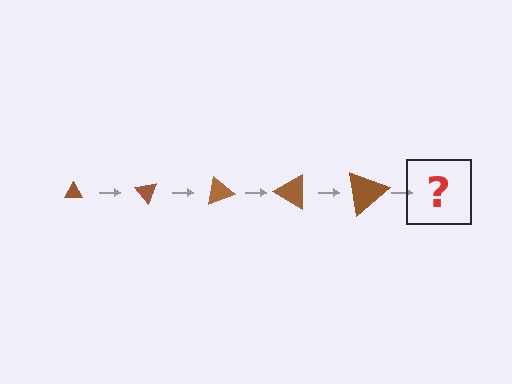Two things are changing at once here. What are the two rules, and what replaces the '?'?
The two rules are that the triangle grows larger each step and it rotates 50 degrees each step. The '?' should be a triangle, larger than the previous one and rotated 250 degrees from the start.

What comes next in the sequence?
The next element should be a triangle, larger than the previous one and rotated 250 degrees from the start.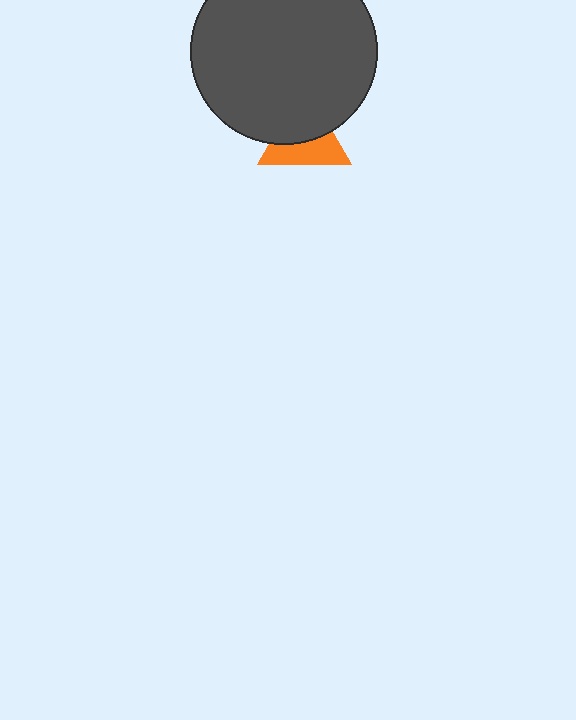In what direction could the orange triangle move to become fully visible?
The orange triangle could move down. That would shift it out from behind the dark gray circle entirely.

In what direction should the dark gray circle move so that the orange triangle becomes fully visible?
The dark gray circle should move up. That is the shortest direction to clear the overlap and leave the orange triangle fully visible.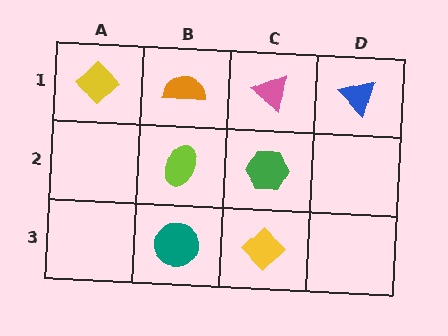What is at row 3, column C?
A yellow diamond.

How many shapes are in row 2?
2 shapes.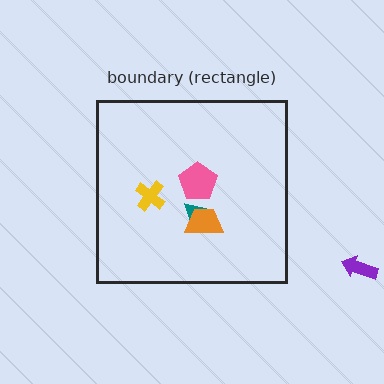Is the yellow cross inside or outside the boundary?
Inside.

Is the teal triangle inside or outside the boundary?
Inside.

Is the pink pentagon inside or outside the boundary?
Inside.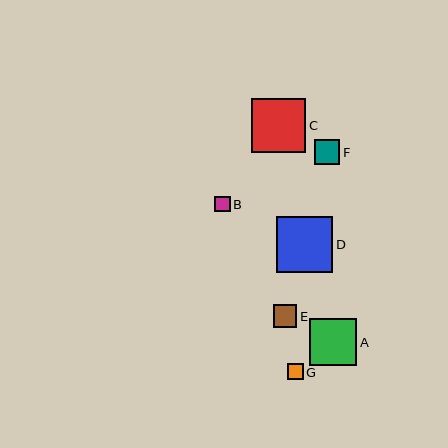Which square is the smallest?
Square B is the smallest with a size of approximately 16 pixels.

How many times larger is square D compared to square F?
Square D is approximately 2.2 times the size of square F.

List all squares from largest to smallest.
From largest to smallest: D, C, A, F, E, G, B.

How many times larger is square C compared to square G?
Square C is approximately 3.4 times the size of square G.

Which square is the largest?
Square D is the largest with a size of approximately 57 pixels.